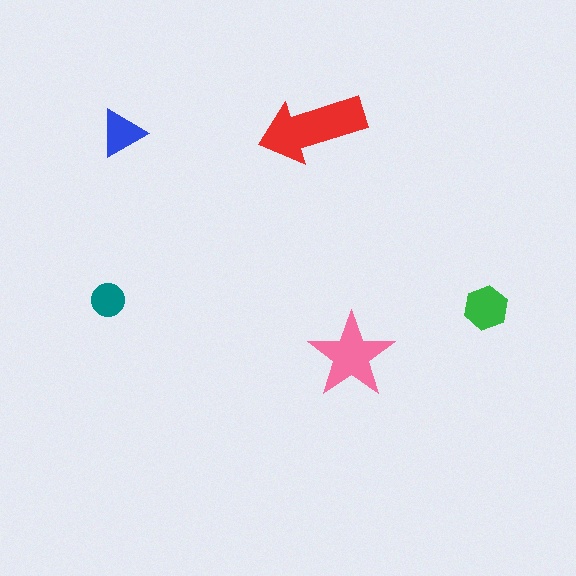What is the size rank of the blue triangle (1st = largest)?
4th.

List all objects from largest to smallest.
The red arrow, the pink star, the green hexagon, the blue triangle, the teal circle.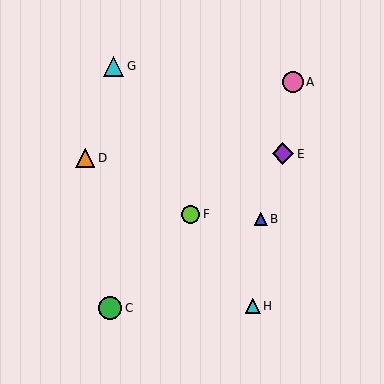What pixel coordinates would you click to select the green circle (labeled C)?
Click at (110, 308) to select the green circle C.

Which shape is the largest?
The green circle (labeled C) is the largest.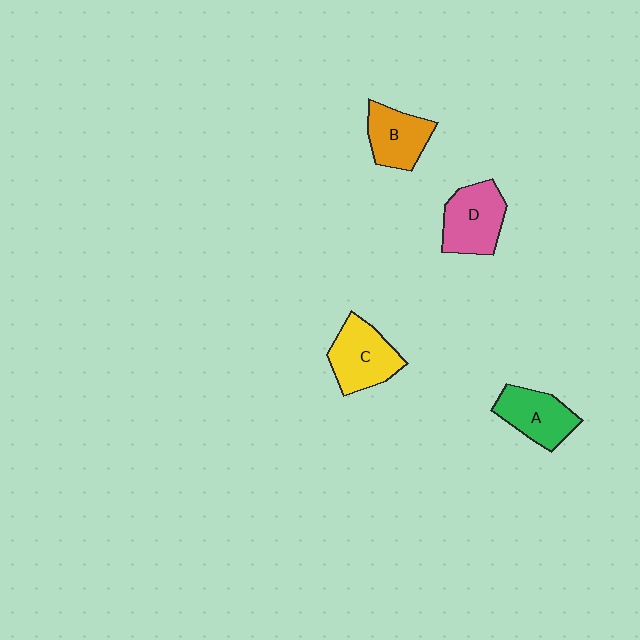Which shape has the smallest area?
Shape B (orange).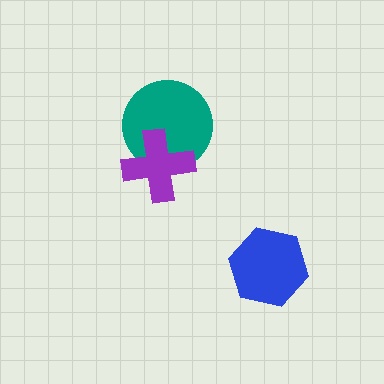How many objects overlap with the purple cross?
1 object overlaps with the purple cross.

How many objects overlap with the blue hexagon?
0 objects overlap with the blue hexagon.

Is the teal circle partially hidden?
Yes, it is partially covered by another shape.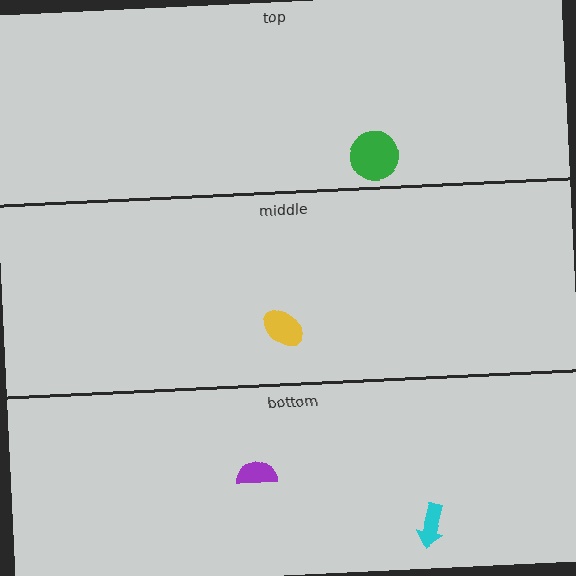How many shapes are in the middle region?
1.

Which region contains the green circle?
The top region.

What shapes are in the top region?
The green circle.